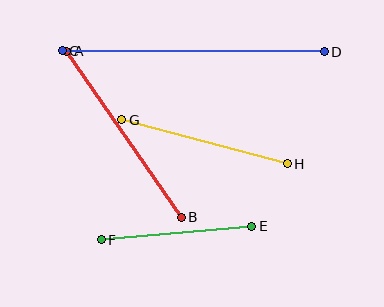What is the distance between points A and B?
The distance is approximately 202 pixels.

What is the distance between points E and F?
The distance is approximately 151 pixels.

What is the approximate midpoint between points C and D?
The midpoint is at approximately (193, 51) pixels.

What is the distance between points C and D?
The distance is approximately 262 pixels.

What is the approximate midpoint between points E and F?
The midpoint is at approximately (176, 233) pixels.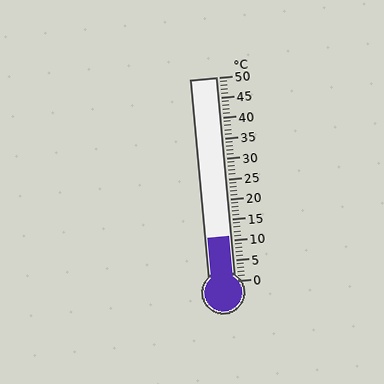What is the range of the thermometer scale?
The thermometer scale ranges from 0°C to 50°C.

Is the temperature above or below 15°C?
The temperature is below 15°C.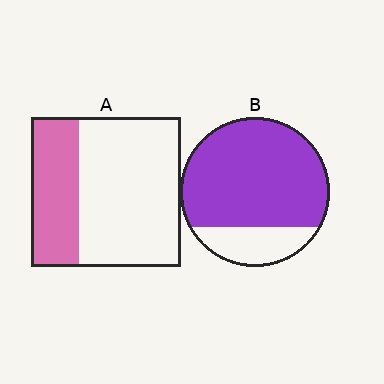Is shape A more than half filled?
No.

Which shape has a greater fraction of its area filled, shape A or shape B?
Shape B.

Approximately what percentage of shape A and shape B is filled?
A is approximately 30% and B is approximately 80%.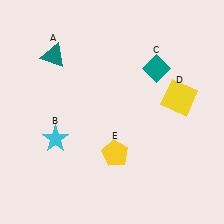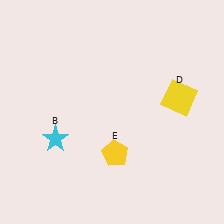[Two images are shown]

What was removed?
The teal triangle (A), the teal diamond (C) were removed in Image 2.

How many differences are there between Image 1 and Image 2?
There are 2 differences between the two images.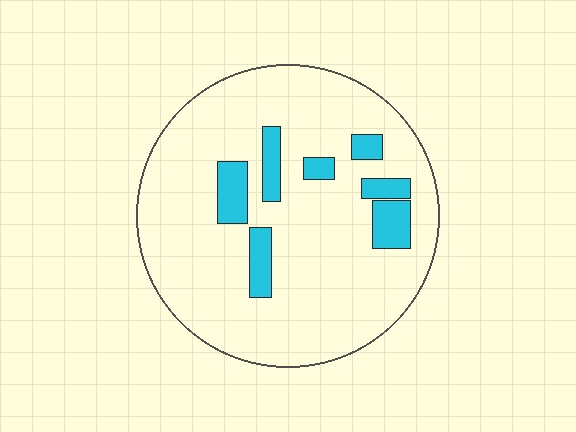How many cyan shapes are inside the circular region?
7.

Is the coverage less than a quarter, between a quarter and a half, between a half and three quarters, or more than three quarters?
Less than a quarter.